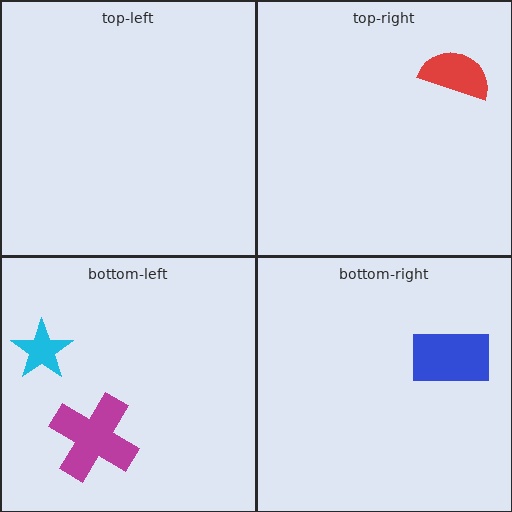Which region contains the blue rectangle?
The bottom-right region.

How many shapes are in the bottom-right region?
1.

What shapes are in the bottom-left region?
The cyan star, the magenta cross.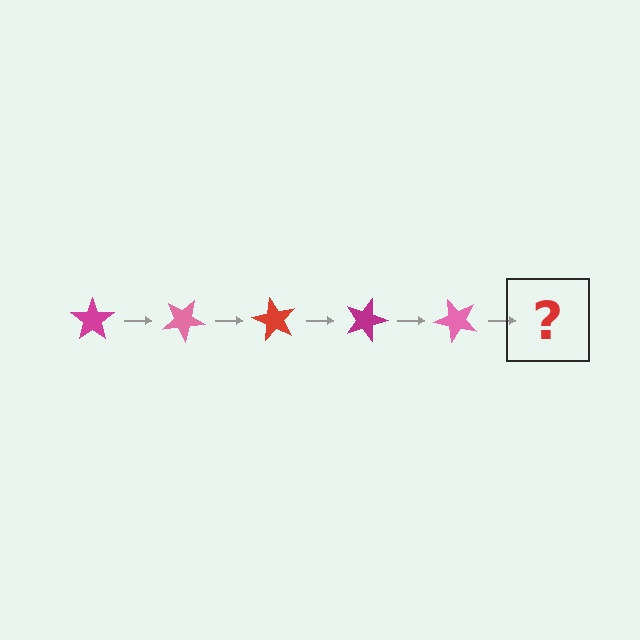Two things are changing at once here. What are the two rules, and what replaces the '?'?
The two rules are that it rotates 30 degrees each step and the color cycles through magenta, pink, and red. The '?' should be a red star, rotated 150 degrees from the start.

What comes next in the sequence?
The next element should be a red star, rotated 150 degrees from the start.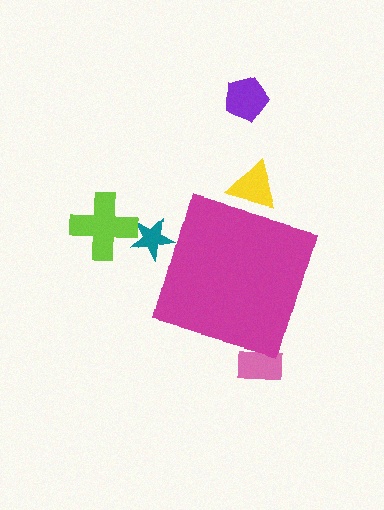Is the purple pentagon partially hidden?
No, the purple pentagon is fully visible.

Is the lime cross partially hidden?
No, the lime cross is fully visible.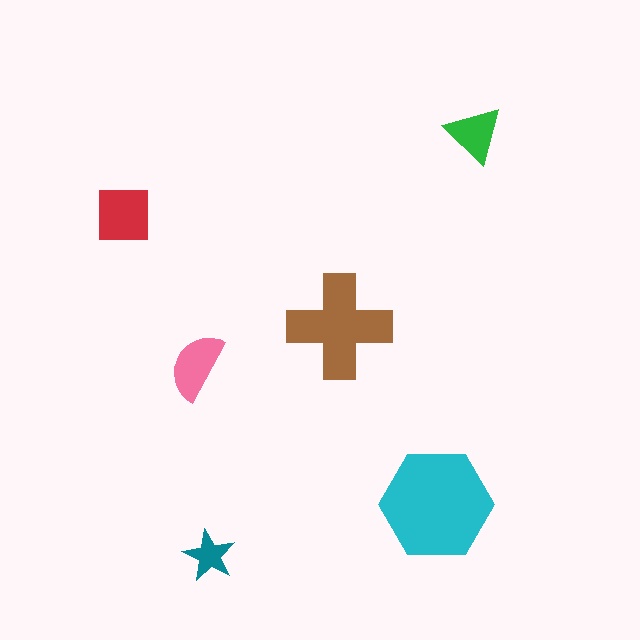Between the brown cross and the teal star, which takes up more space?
The brown cross.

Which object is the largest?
The cyan hexagon.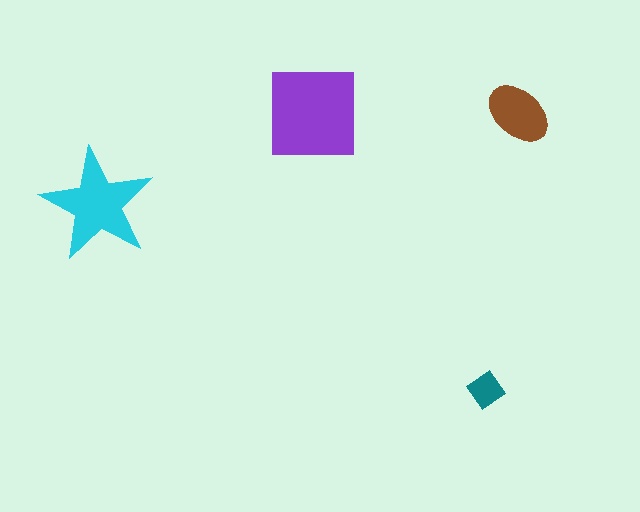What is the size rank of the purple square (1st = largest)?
1st.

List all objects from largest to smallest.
The purple square, the cyan star, the brown ellipse, the teal diamond.